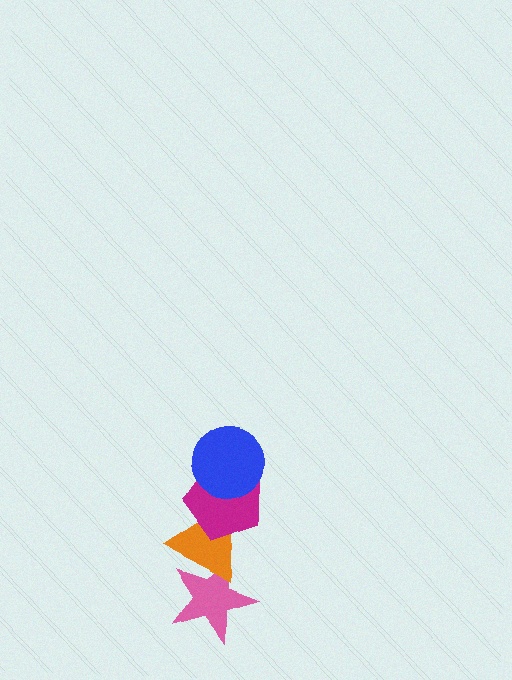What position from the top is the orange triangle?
The orange triangle is 3rd from the top.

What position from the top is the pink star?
The pink star is 4th from the top.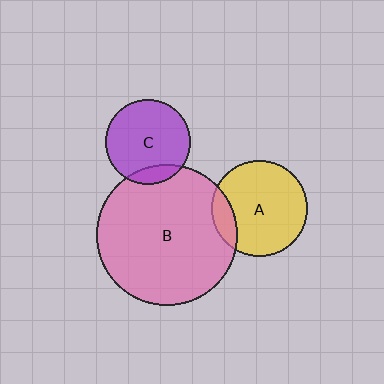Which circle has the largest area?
Circle B (pink).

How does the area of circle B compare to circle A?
Approximately 2.2 times.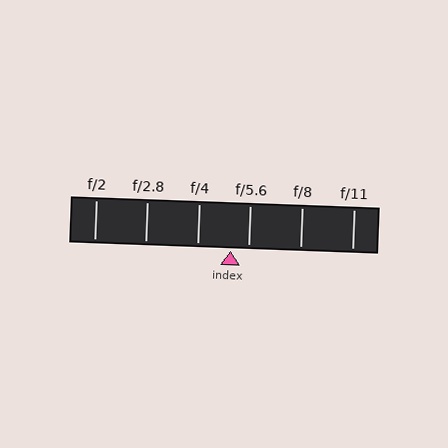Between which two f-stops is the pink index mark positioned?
The index mark is between f/4 and f/5.6.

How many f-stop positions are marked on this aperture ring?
There are 6 f-stop positions marked.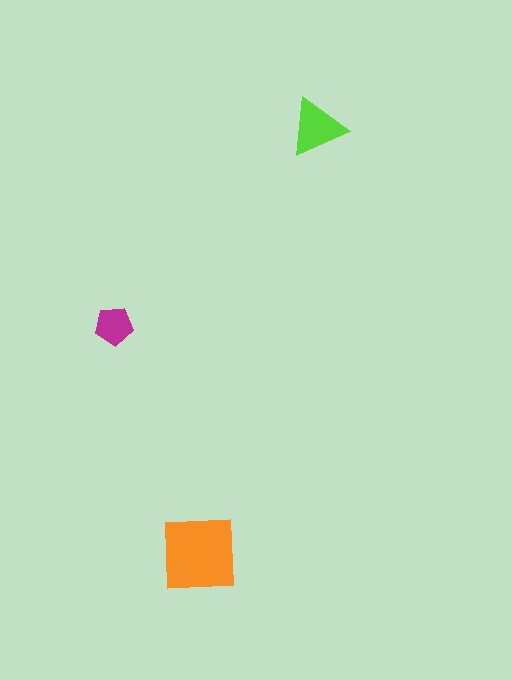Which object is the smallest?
The magenta pentagon.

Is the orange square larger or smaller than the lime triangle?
Larger.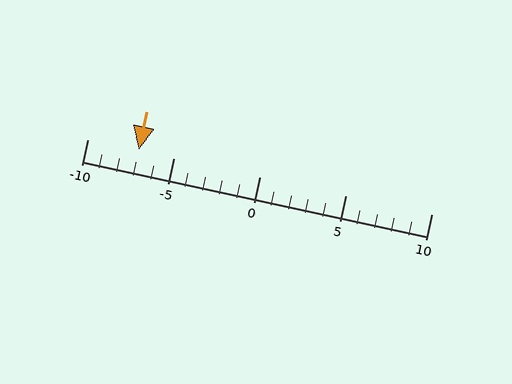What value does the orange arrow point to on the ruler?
The orange arrow points to approximately -7.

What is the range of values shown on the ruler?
The ruler shows values from -10 to 10.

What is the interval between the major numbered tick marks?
The major tick marks are spaced 5 units apart.